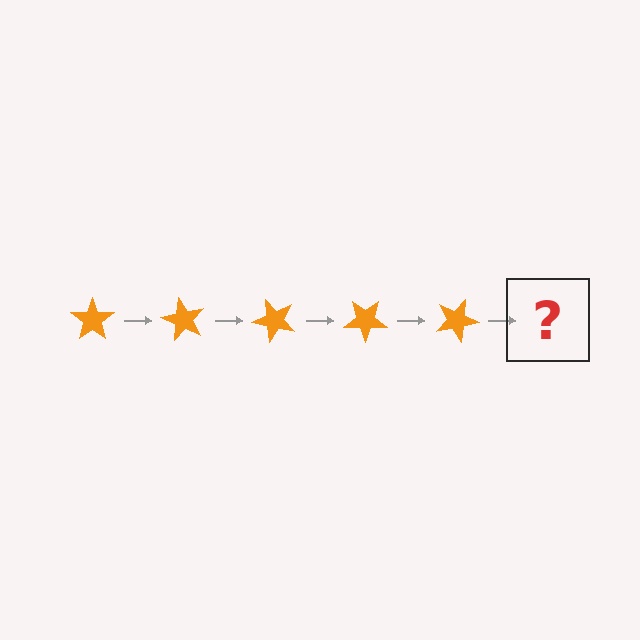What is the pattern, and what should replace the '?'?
The pattern is that the star rotates 60 degrees each step. The '?' should be an orange star rotated 300 degrees.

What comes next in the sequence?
The next element should be an orange star rotated 300 degrees.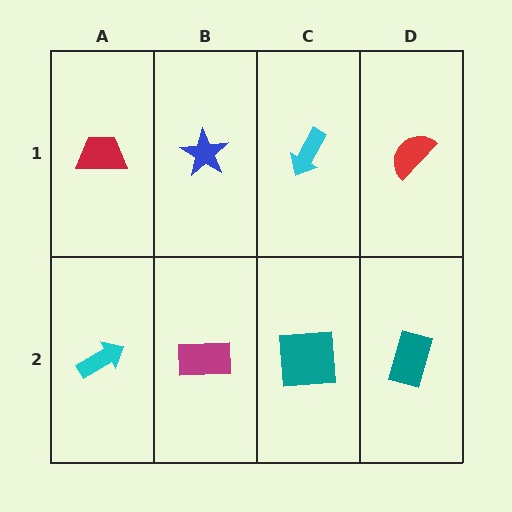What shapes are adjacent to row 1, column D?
A teal rectangle (row 2, column D), a cyan arrow (row 1, column C).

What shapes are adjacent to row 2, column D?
A red semicircle (row 1, column D), a teal square (row 2, column C).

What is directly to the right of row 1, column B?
A cyan arrow.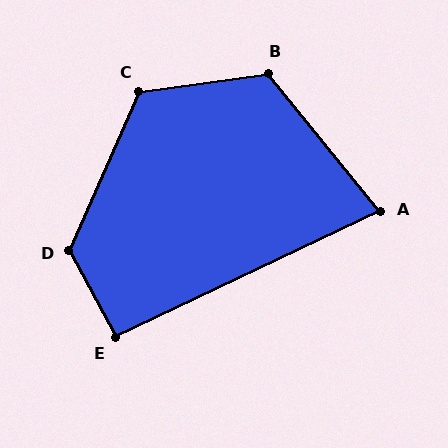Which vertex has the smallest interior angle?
A, at approximately 76 degrees.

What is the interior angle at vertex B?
Approximately 121 degrees (obtuse).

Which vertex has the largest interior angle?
D, at approximately 128 degrees.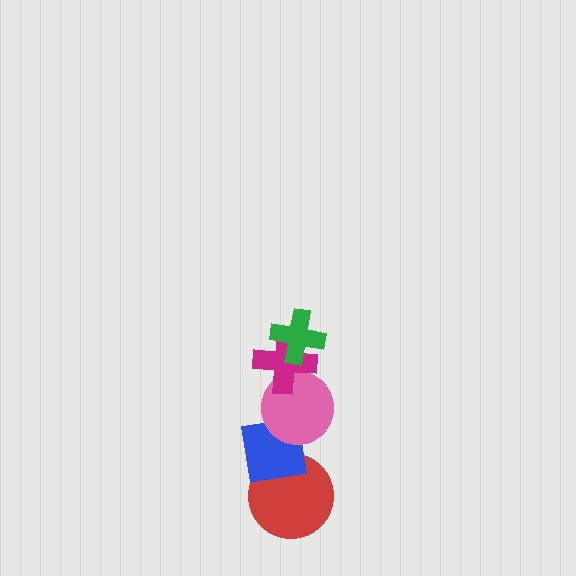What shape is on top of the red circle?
The blue square is on top of the red circle.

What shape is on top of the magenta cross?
The green cross is on top of the magenta cross.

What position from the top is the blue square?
The blue square is 4th from the top.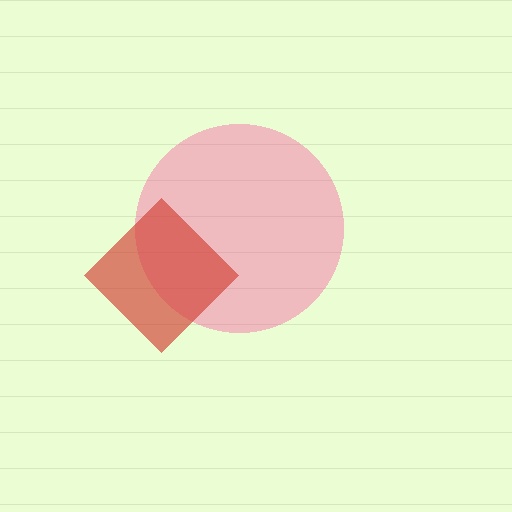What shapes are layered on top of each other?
The layered shapes are: a pink circle, a red diamond.